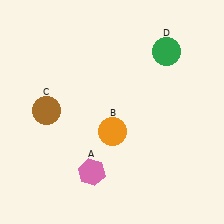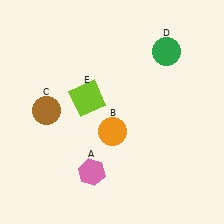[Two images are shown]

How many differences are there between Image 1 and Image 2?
There is 1 difference between the two images.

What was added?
A lime square (E) was added in Image 2.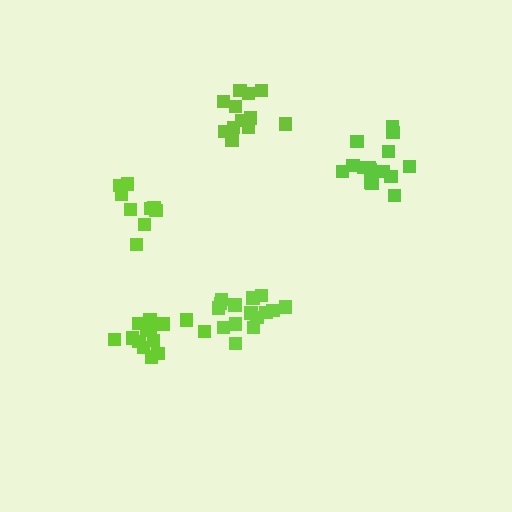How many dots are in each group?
Group 1: 9 dots, Group 2: 15 dots, Group 3: 15 dots, Group 4: 12 dots, Group 5: 15 dots (66 total).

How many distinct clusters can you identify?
There are 5 distinct clusters.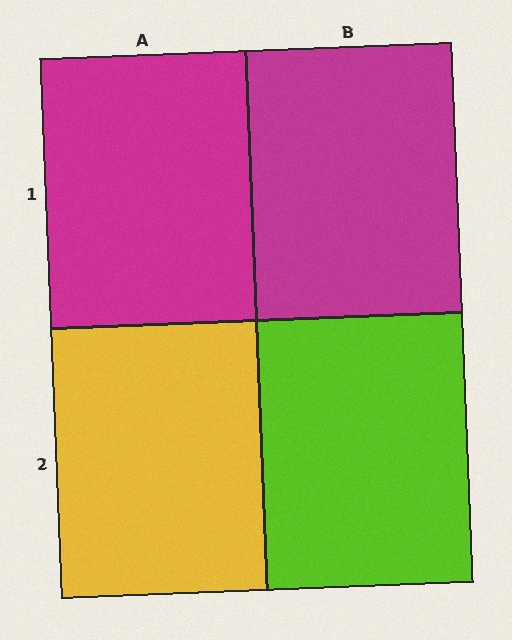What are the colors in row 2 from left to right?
Yellow, lime.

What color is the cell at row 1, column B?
Magenta.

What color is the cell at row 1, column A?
Magenta.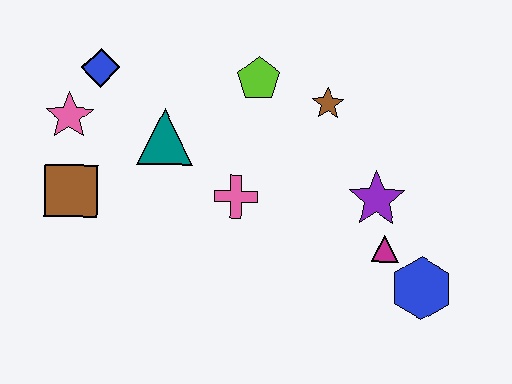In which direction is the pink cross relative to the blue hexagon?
The pink cross is to the left of the blue hexagon.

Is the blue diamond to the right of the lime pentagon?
No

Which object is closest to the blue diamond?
The pink star is closest to the blue diamond.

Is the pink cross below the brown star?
Yes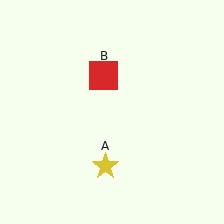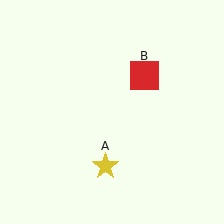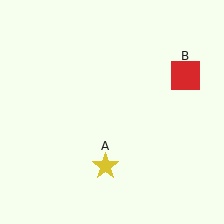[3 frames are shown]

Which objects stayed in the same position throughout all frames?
Yellow star (object A) remained stationary.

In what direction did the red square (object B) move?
The red square (object B) moved right.